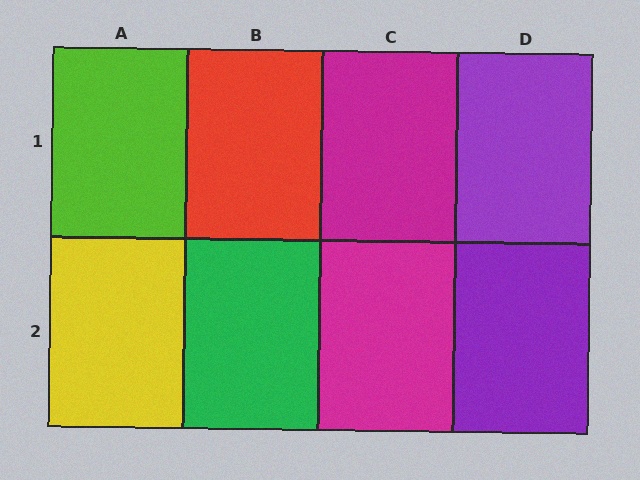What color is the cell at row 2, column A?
Yellow.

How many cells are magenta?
2 cells are magenta.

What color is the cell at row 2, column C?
Magenta.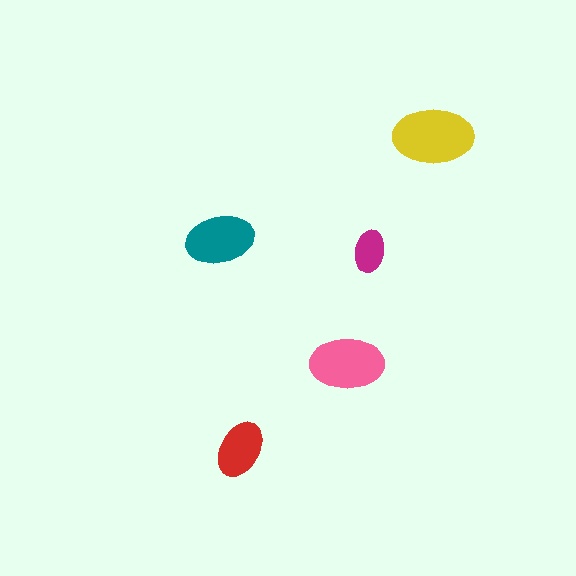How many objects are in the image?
There are 5 objects in the image.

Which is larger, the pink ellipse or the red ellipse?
The pink one.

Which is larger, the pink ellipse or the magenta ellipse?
The pink one.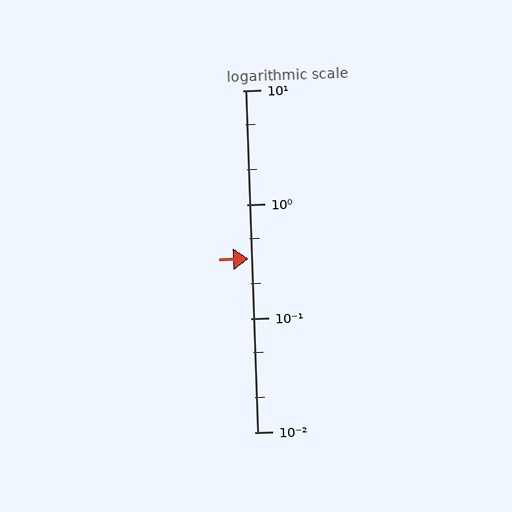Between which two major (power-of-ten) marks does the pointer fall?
The pointer is between 0.1 and 1.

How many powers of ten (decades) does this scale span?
The scale spans 3 decades, from 0.01 to 10.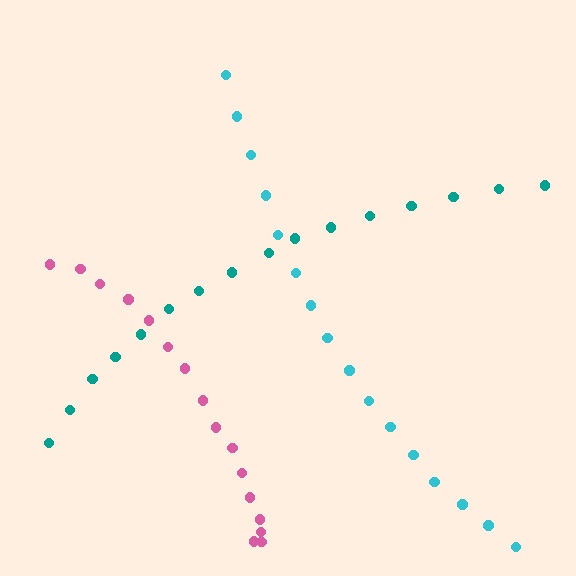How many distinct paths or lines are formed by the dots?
There are 3 distinct paths.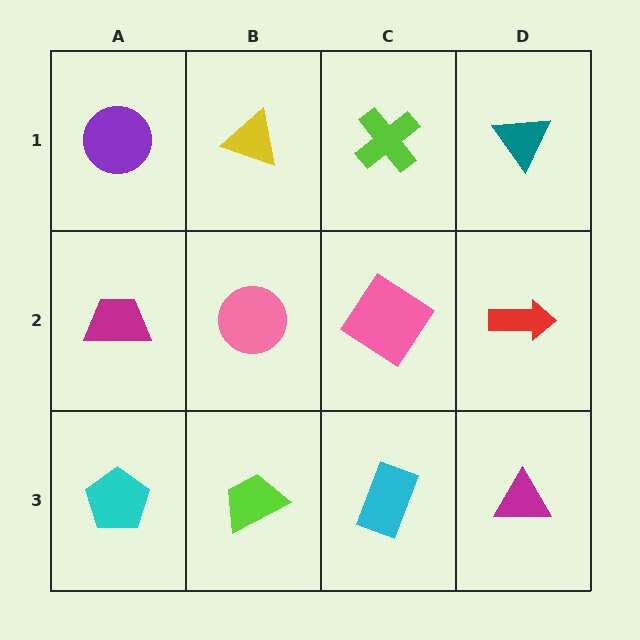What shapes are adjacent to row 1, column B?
A pink circle (row 2, column B), a purple circle (row 1, column A), a lime cross (row 1, column C).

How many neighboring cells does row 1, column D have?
2.